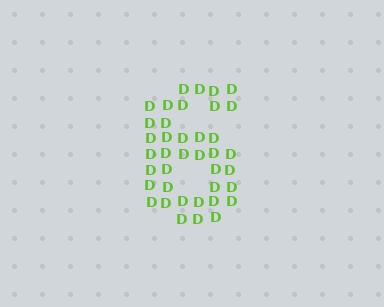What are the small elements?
The small elements are letter D's.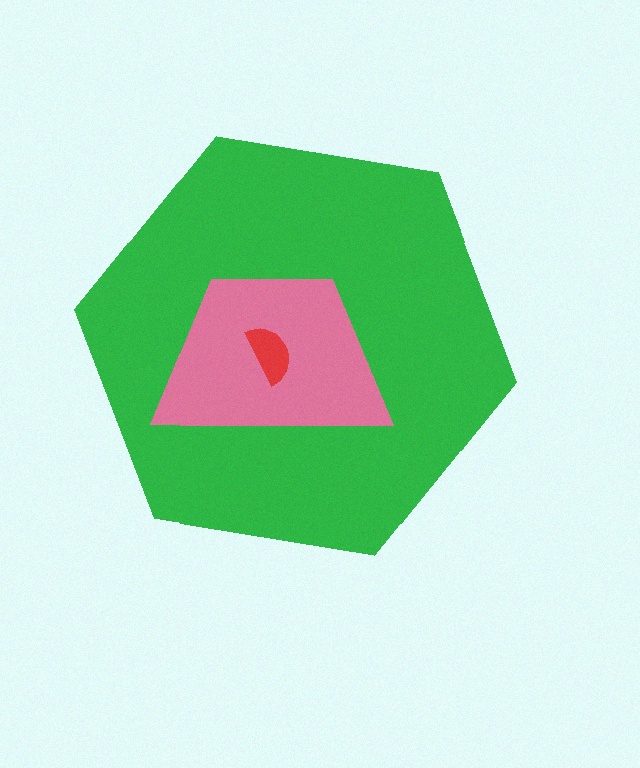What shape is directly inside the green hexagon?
The pink trapezoid.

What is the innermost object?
The red semicircle.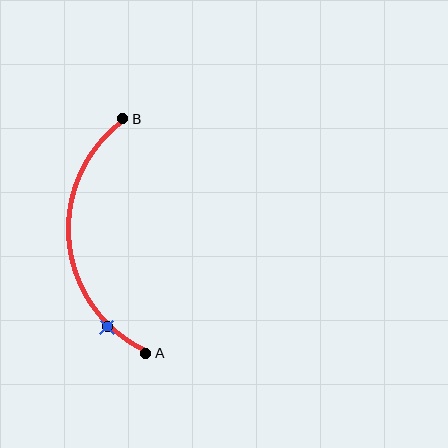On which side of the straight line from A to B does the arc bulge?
The arc bulges to the left of the straight line connecting A and B.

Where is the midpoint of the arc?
The arc midpoint is the point on the curve farthest from the straight line joining A and B. It sits to the left of that line.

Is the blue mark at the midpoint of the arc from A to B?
No. The blue mark lies on the arc but is closer to endpoint A. The arc midpoint would be at the point on the curve equidistant along the arc from both A and B.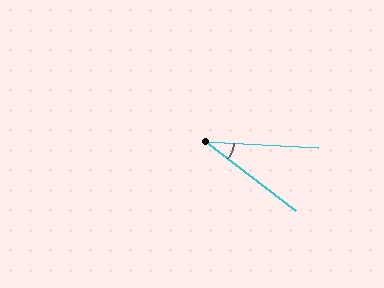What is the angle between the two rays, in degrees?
Approximately 35 degrees.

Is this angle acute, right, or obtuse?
It is acute.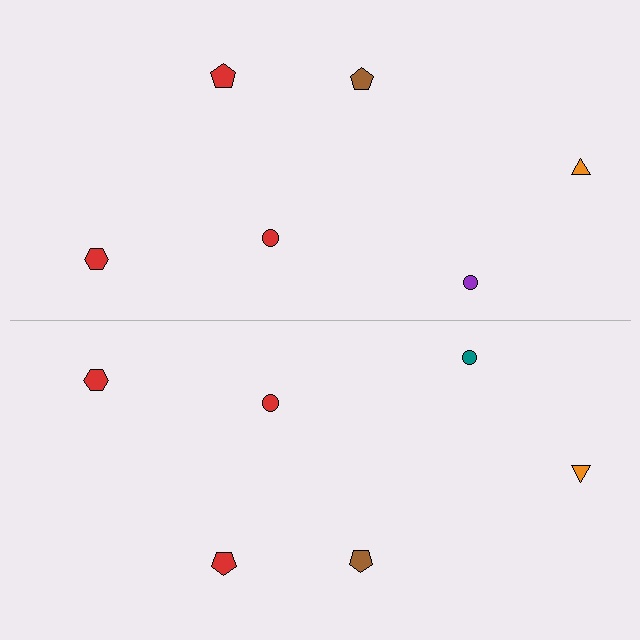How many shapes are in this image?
There are 12 shapes in this image.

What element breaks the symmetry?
The teal circle on the bottom side breaks the symmetry — its mirror counterpart is purple.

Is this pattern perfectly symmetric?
No, the pattern is not perfectly symmetric. The teal circle on the bottom side breaks the symmetry — its mirror counterpart is purple.